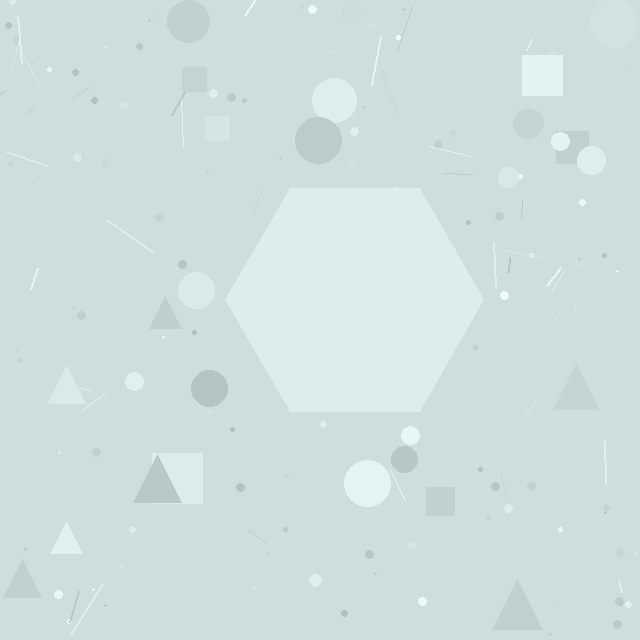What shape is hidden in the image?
A hexagon is hidden in the image.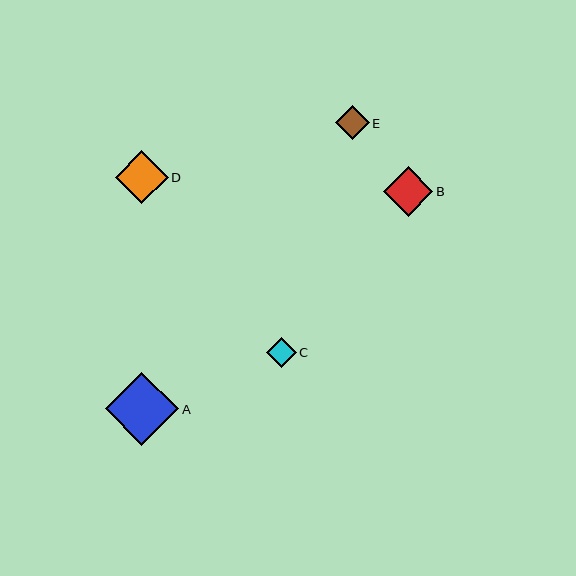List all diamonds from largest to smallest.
From largest to smallest: A, D, B, E, C.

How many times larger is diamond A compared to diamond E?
Diamond A is approximately 2.1 times the size of diamond E.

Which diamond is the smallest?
Diamond C is the smallest with a size of approximately 30 pixels.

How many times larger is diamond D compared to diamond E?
Diamond D is approximately 1.5 times the size of diamond E.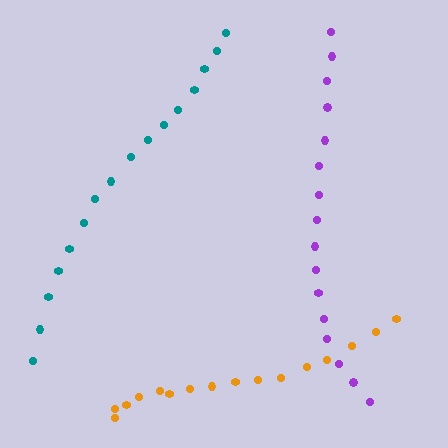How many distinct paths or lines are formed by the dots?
There are 3 distinct paths.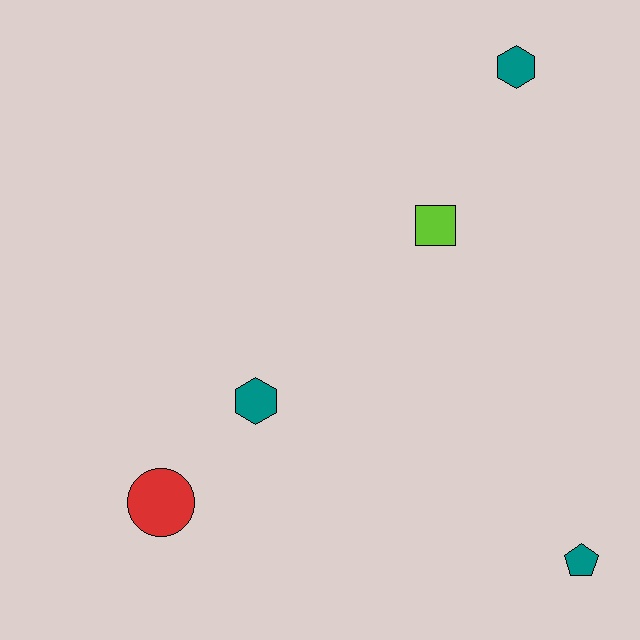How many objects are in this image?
There are 5 objects.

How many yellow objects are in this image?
There are no yellow objects.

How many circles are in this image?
There is 1 circle.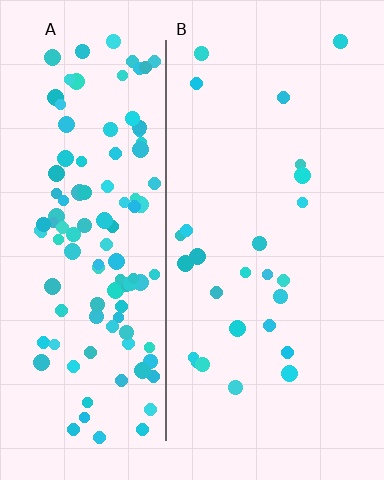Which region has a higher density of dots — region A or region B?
A (the left).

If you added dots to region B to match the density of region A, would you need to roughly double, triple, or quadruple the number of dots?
Approximately quadruple.